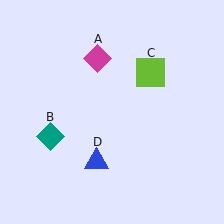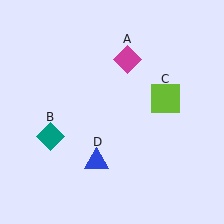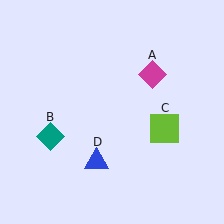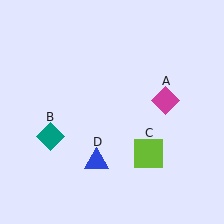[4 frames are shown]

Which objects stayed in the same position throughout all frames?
Teal diamond (object B) and blue triangle (object D) remained stationary.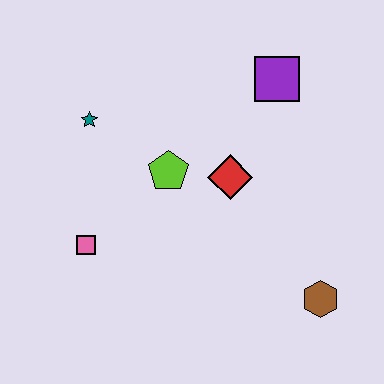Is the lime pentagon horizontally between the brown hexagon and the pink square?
Yes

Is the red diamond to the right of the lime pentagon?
Yes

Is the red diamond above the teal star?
No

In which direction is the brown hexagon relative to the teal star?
The brown hexagon is to the right of the teal star.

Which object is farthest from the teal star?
The brown hexagon is farthest from the teal star.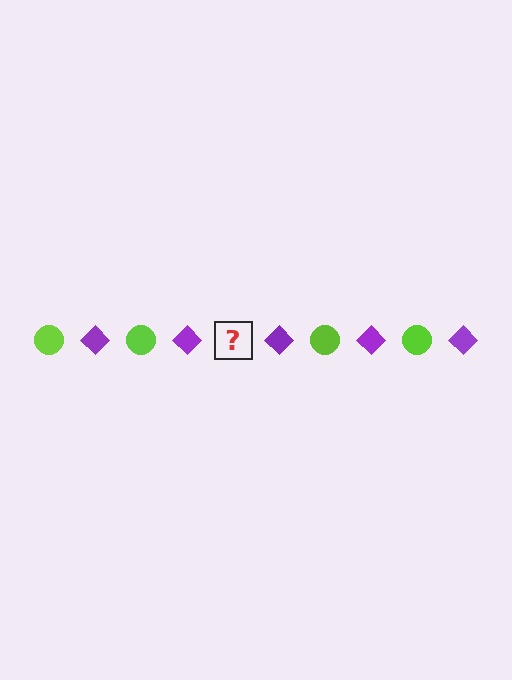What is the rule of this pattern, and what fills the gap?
The rule is that the pattern alternates between lime circle and purple diamond. The gap should be filled with a lime circle.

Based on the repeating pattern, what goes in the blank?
The blank should be a lime circle.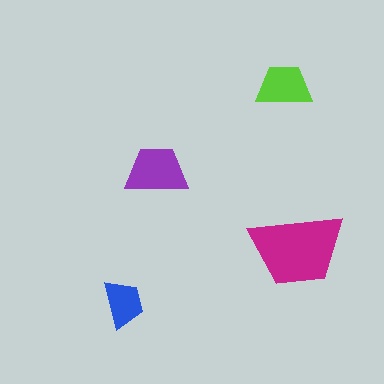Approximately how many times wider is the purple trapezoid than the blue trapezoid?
About 1.5 times wider.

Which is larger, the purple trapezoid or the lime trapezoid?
The purple one.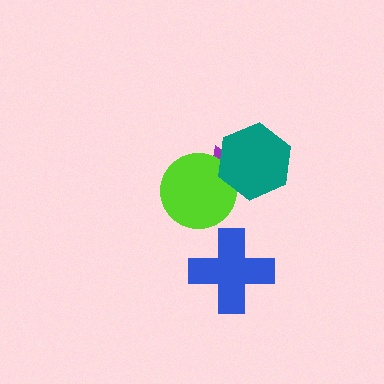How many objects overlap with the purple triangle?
2 objects overlap with the purple triangle.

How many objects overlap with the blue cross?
0 objects overlap with the blue cross.